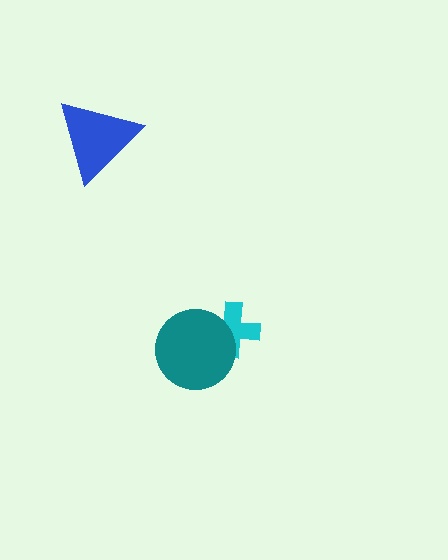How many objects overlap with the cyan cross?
1 object overlaps with the cyan cross.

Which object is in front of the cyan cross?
The teal circle is in front of the cyan cross.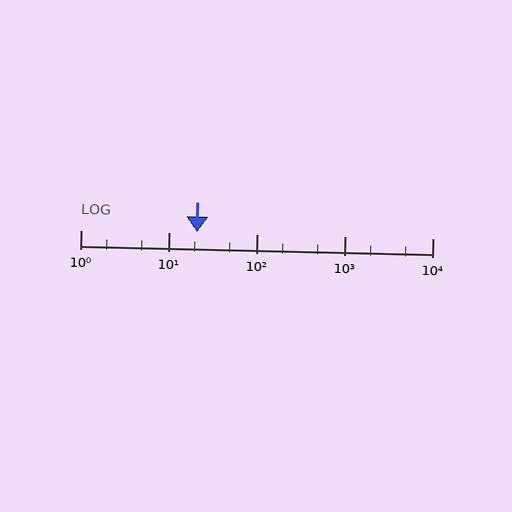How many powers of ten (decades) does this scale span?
The scale spans 4 decades, from 1 to 10000.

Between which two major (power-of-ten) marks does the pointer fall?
The pointer is between 10 and 100.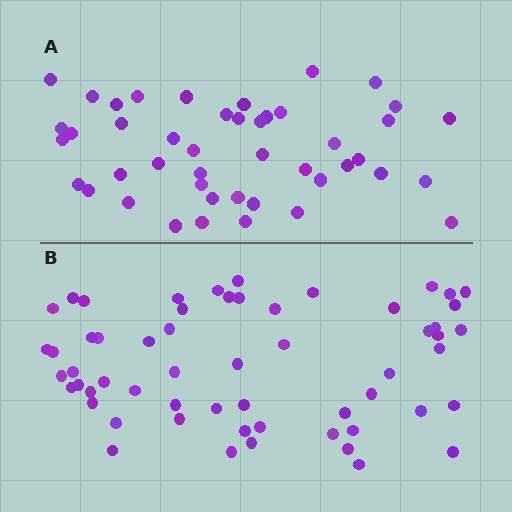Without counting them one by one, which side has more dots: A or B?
Region B (the bottom region) has more dots.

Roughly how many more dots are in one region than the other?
Region B has approximately 15 more dots than region A.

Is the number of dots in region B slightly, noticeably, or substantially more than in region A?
Region B has noticeably more, but not dramatically so. The ratio is roughly 1.3 to 1.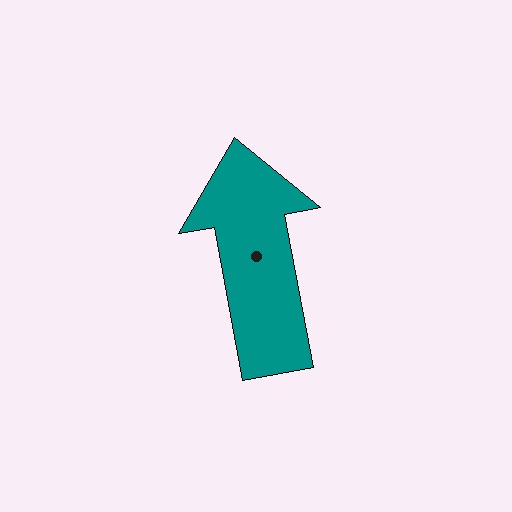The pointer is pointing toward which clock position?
Roughly 12 o'clock.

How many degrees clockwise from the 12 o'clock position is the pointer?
Approximately 350 degrees.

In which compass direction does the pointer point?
North.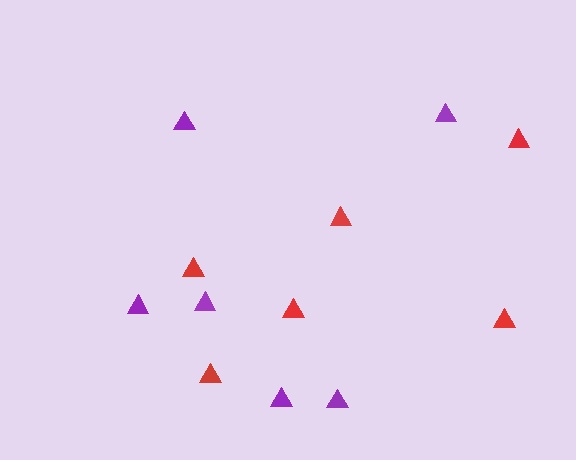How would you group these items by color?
There are 2 groups: one group of purple triangles (6) and one group of red triangles (6).